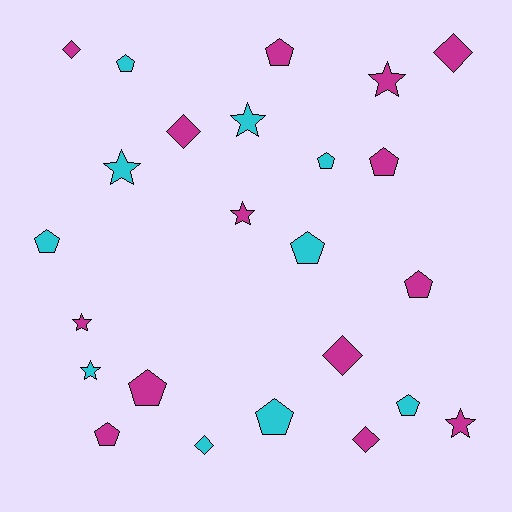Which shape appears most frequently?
Pentagon, with 11 objects.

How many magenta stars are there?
There are 4 magenta stars.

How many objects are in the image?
There are 24 objects.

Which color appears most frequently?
Magenta, with 14 objects.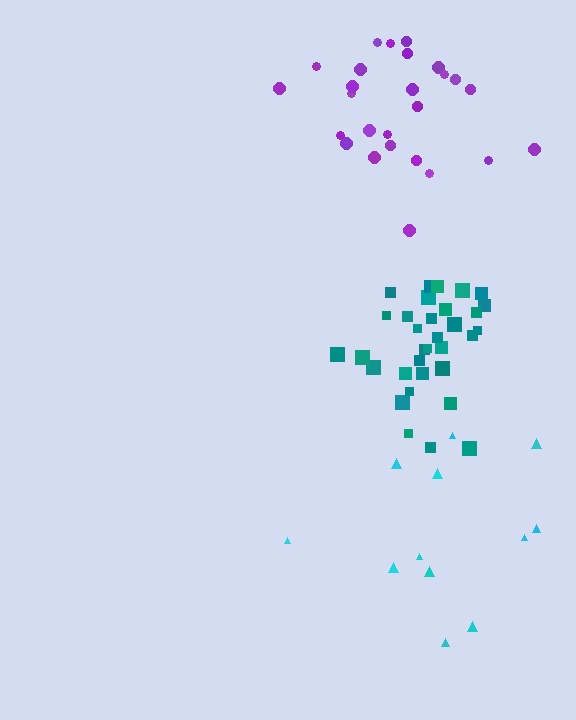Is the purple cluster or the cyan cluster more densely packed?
Purple.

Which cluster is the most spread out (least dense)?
Cyan.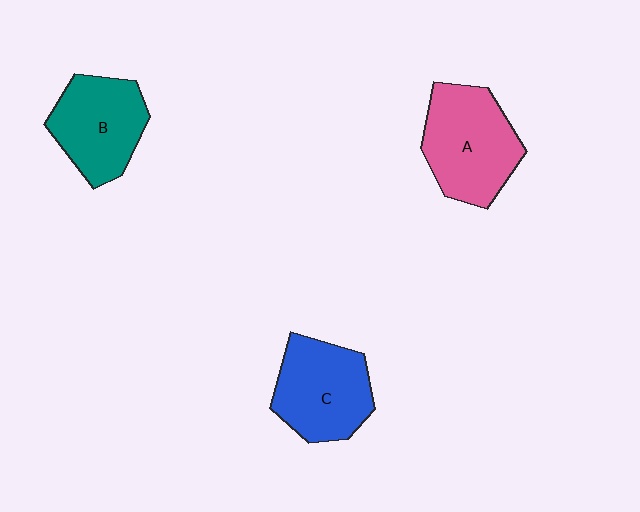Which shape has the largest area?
Shape A (pink).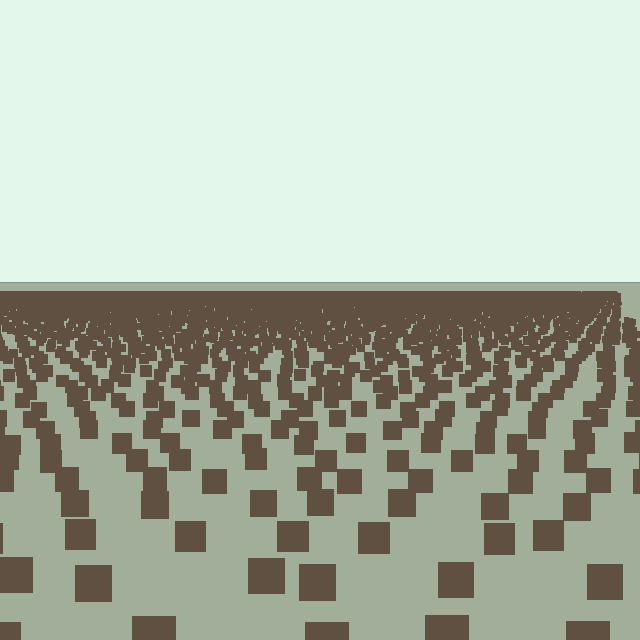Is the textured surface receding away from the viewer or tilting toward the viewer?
The surface is receding away from the viewer. Texture elements get smaller and denser toward the top.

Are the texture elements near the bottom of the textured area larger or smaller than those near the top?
Larger. Near the bottom, elements are closer to the viewer and appear at a bigger on-screen size.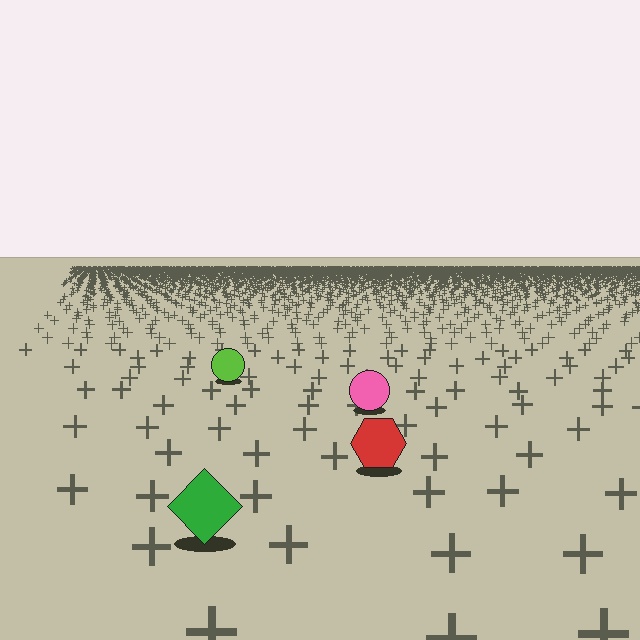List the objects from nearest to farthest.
From nearest to farthest: the green diamond, the red hexagon, the pink circle, the lime circle.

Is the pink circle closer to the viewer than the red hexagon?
No. The red hexagon is closer — you can tell from the texture gradient: the ground texture is coarser near it.